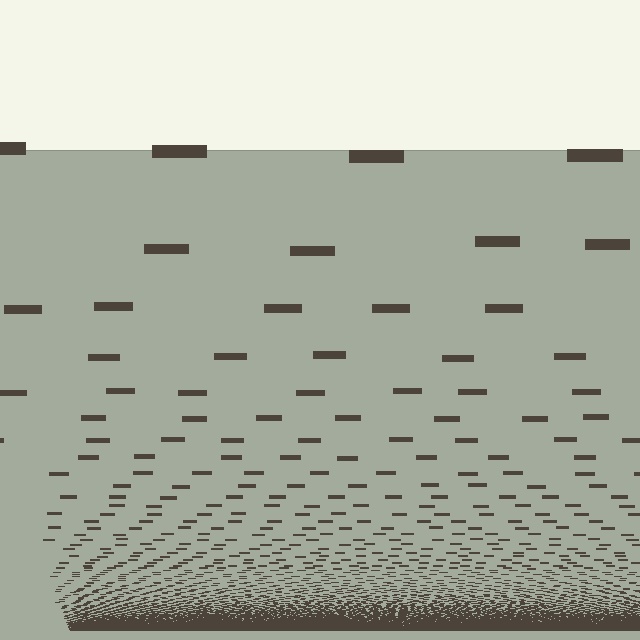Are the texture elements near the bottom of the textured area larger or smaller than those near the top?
Smaller. The gradient is inverted — elements near the bottom are smaller and denser.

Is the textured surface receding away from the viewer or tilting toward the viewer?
The surface appears to tilt toward the viewer. Texture elements get larger and sparser toward the top.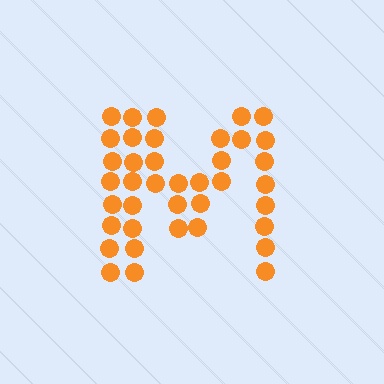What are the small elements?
The small elements are circles.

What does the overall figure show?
The overall figure shows the letter M.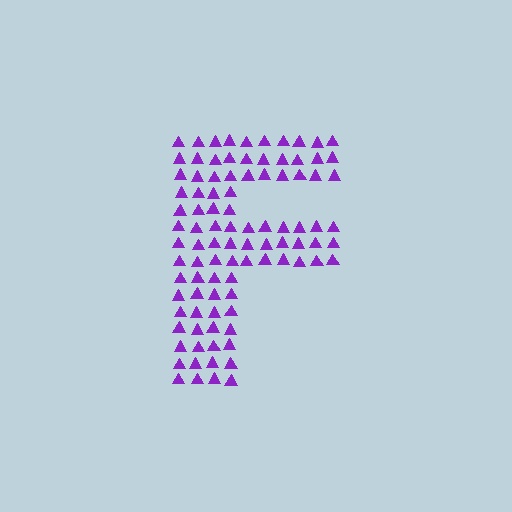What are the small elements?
The small elements are triangles.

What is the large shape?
The large shape is the letter F.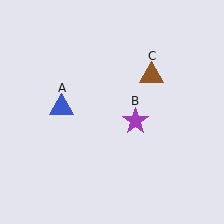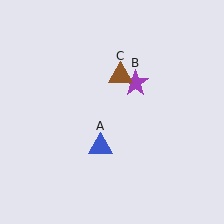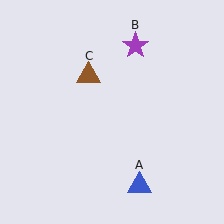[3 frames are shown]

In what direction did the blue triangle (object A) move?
The blue triangle (object A) moved down and to the right.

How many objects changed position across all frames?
3 objects changed position: blue triangle (object A), purple star (object B), brown triangle (object C).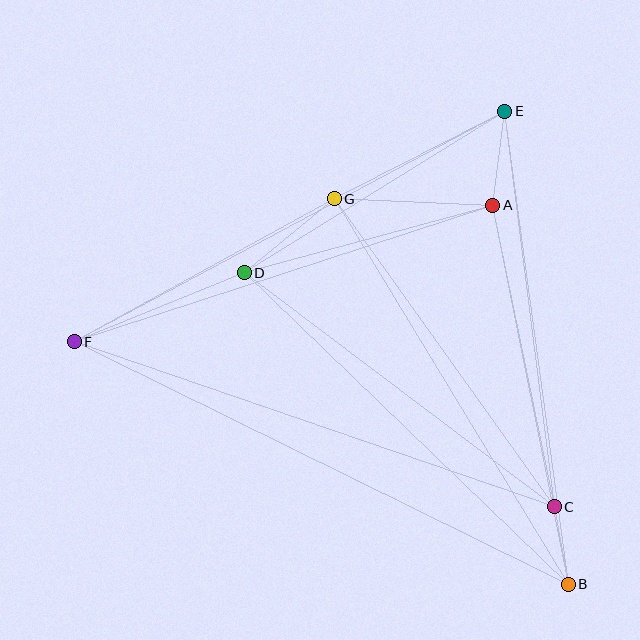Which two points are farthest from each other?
Points B and F are farthest from each other.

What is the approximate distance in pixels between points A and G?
The distance between A and G is approximately 159 pixels.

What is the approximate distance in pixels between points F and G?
The distance between F and G is approximately 296 pixels.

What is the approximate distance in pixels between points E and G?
The distance between E and G is approximately 192 pixels.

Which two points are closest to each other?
Points B and C are closest to each other.